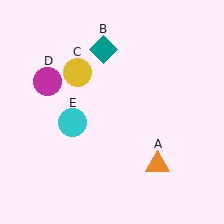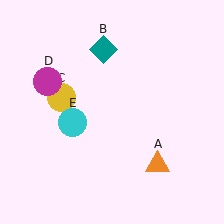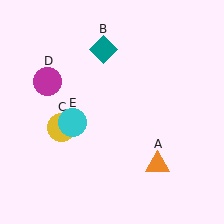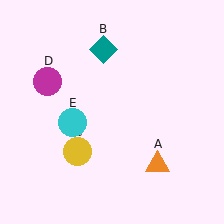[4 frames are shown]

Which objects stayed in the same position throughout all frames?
Orange triangle (object A) and teal diamond (object B) and magenta circle (object D) and cyan circle (object E) remained stationary.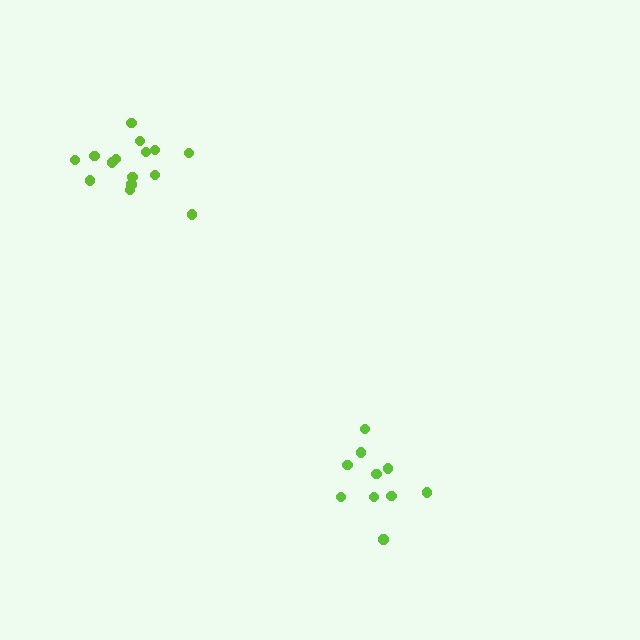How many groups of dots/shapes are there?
There are 2 groups.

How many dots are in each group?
Group 1: 15 dots, Group 2: 10 dots (25 total).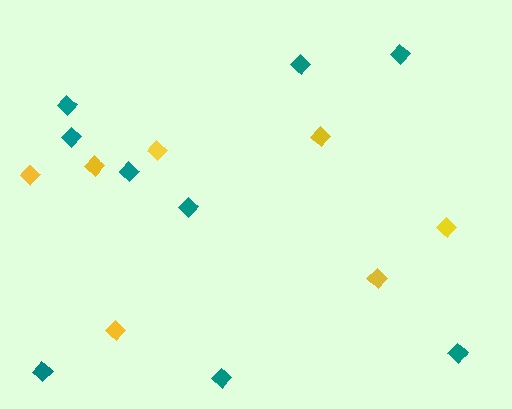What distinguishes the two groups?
There are 2 groups: one group of teal diamonds (9) and one group of yellow diamonds (7).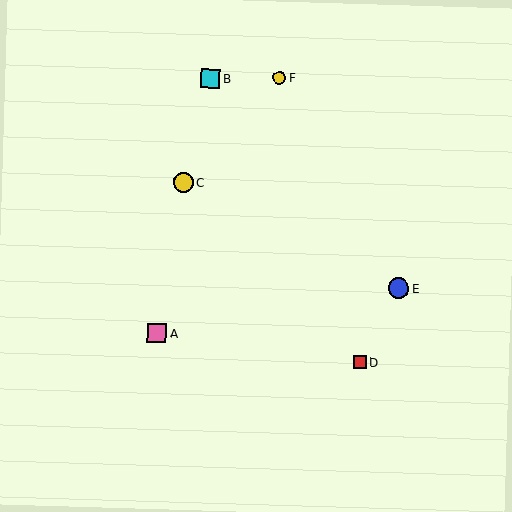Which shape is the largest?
The blue circle (labeled E) is the largest.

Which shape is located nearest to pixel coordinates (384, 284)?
The blue circle (labeled E) at (399, 288) is nearest to that location.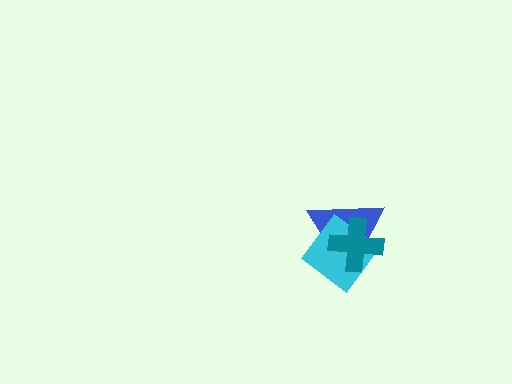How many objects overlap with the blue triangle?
2 objects overlap with the blue triangle.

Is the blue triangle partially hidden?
Yes, it is partially covered by another shape.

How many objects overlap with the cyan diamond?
2 objects overlap with the cyan diamond.